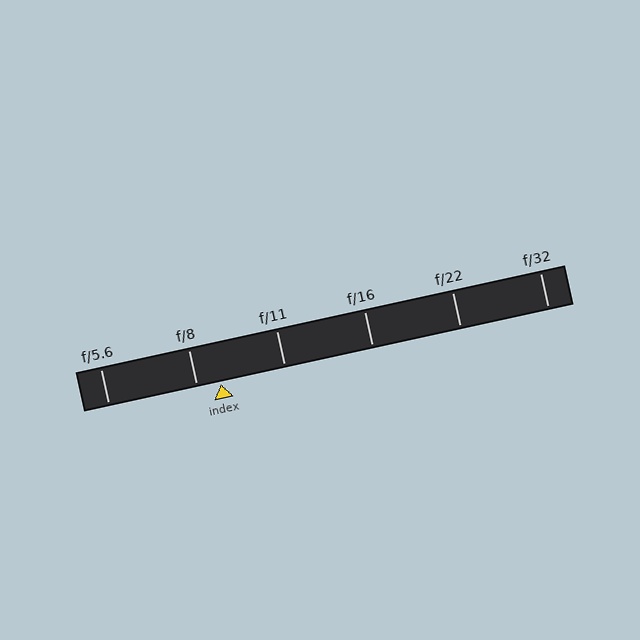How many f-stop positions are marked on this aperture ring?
There are 6 f-stop positions marked.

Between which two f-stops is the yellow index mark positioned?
The index mark is between f/8 and f/11.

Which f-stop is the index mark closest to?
The index mark is closest to f/8.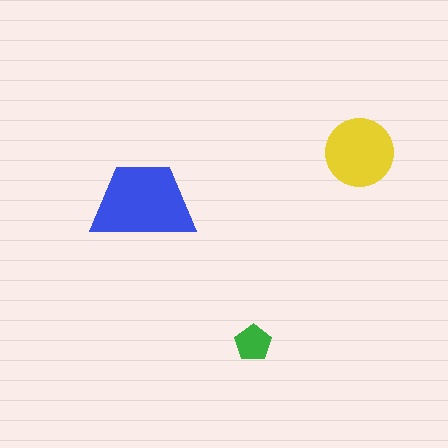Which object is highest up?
The yellow circle is topmost.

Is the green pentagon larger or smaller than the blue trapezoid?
Smaller.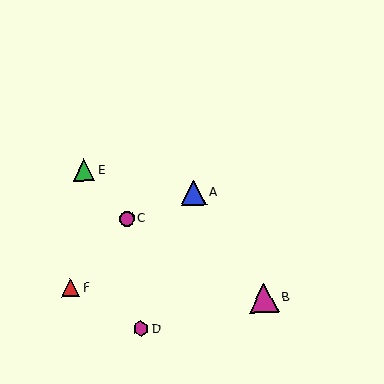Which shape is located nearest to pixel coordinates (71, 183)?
The green triangle (labeled E) at (84, 170) is nearest to that location.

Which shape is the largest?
The magenta triangle (labeled B) is the largest.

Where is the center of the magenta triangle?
The center of the magenta triangle is at (264, 298).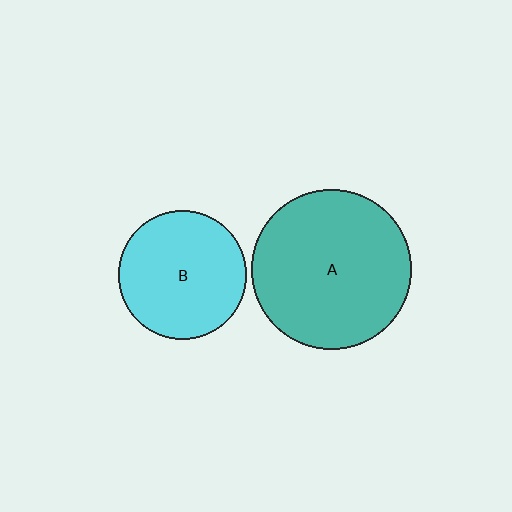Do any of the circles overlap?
No, none of the circles overlap.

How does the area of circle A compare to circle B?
Approximately 1.5 times.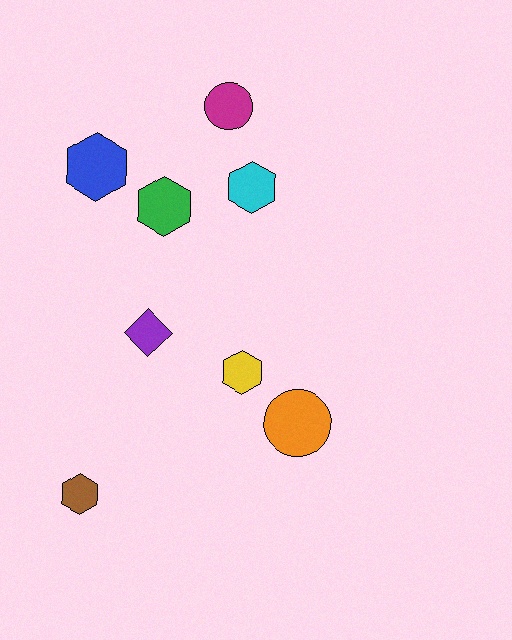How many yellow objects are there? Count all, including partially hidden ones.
There is 1 yellow object.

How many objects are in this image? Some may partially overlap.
There are 8 objects.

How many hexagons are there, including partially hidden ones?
There are 5 hexagons.